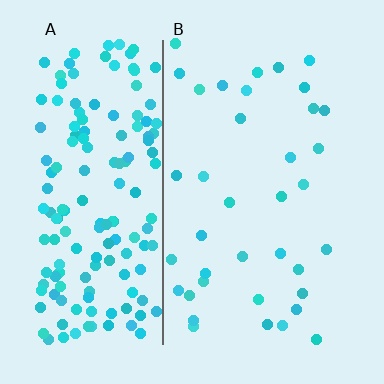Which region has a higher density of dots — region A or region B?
A (the left).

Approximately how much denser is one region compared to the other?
Approximately 4.5× — region A over region B.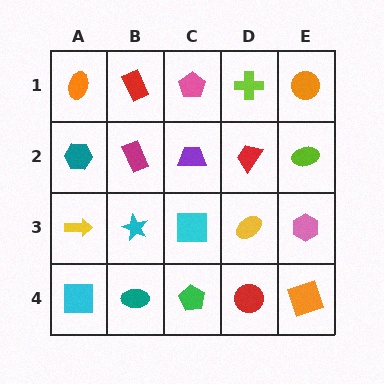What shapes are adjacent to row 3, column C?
A purple trapezoid (row 2, column C), a green pentagon (row 4, column C), a cyan star (row 3, column B), a yellow ellipse (row 3, column D).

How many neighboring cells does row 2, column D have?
4.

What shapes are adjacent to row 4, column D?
A yellow ellipse (row 3, column D), a green pentagon (row 4, column C), an orange square (row 4, column E).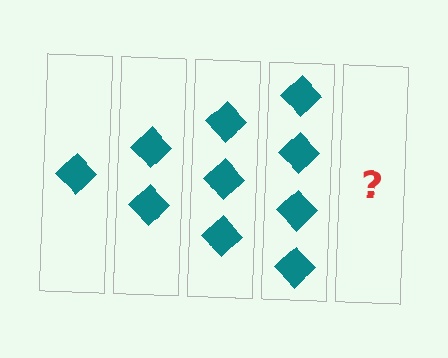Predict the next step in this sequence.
The next step is 5 diamonds.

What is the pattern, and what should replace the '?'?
The pattern is that each step adds one more diamond. The '?' should be 5 diamonds.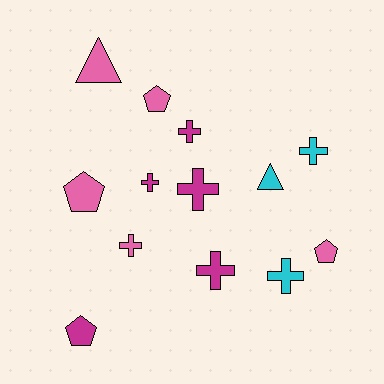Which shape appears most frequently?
Cross, with 7 objects.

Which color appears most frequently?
Pink, with 5 objects.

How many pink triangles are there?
There is 1 pink triangle.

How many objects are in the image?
There are 13 objects.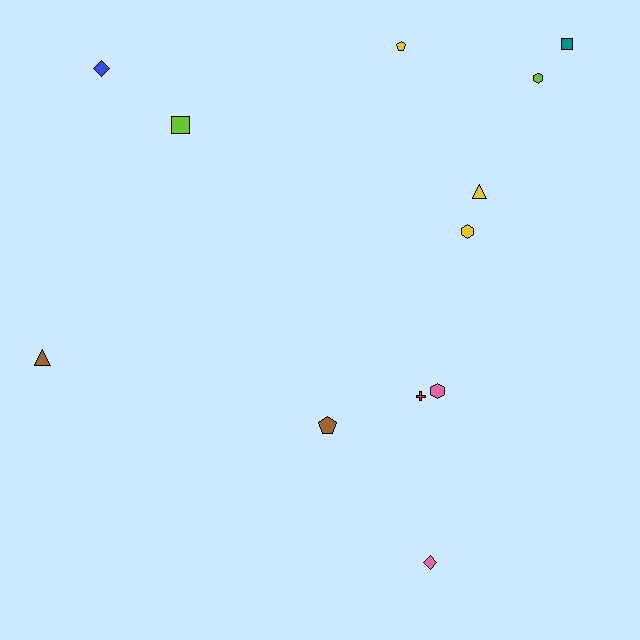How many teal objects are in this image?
There is 1 teal object.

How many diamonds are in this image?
There are 2 diamonds.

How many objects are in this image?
There are 12 objects.